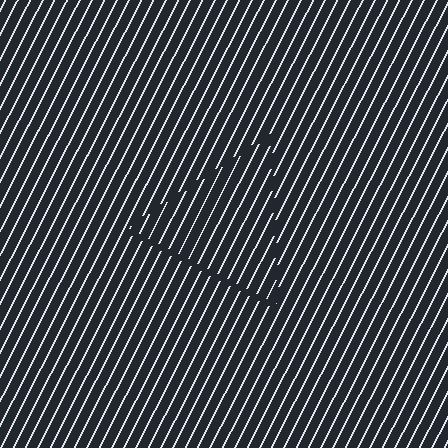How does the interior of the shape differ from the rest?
The interior of the shape contains the same grating, shifted by half a period — the contour is defined by the phase discontinuity where line-ends from the inner and outer gratings abut.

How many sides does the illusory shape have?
3 sides — the line-ends trace a triangle.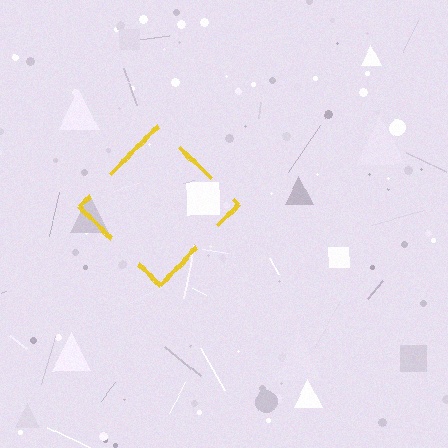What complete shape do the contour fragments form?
The contour fragments form a diamond.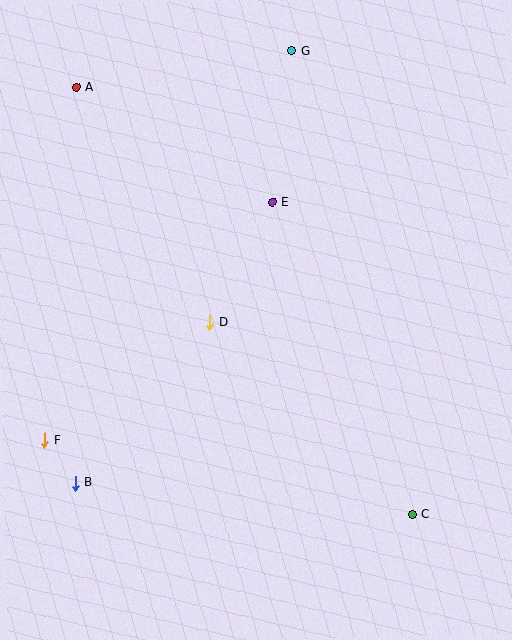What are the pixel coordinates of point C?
Point C is at (412, 514).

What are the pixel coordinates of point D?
Point D is at (210, 323).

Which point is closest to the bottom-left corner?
Point B is closest to the bottom-left corner.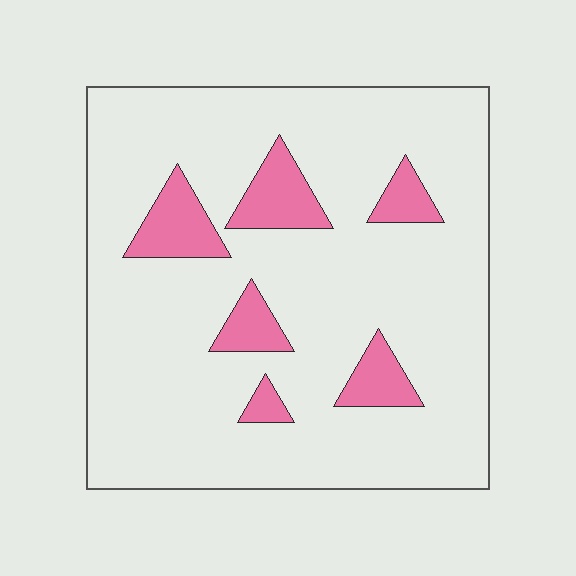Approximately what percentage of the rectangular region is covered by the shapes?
Approximately 15%.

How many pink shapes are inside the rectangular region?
6.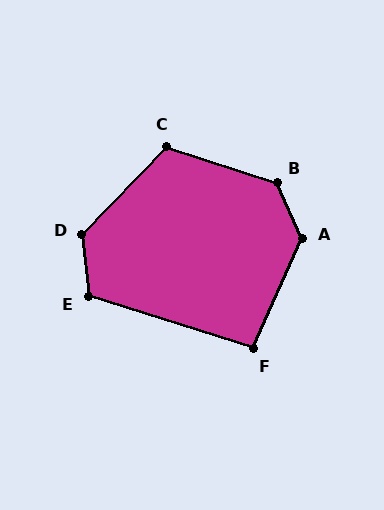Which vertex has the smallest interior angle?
F, at approximately 97 degrees.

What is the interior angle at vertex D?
Approximately 131 degrees (obtuse).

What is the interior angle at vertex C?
Approximately 115 degrees (obtuse).